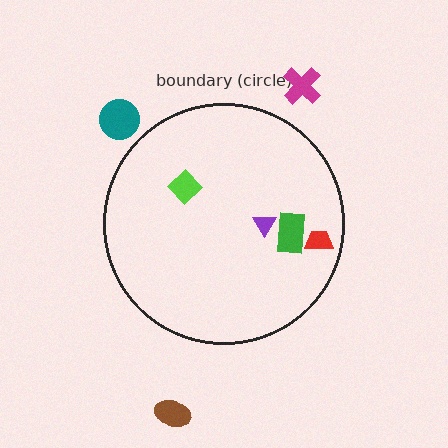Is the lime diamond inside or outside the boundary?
Inside.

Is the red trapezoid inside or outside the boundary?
Inside.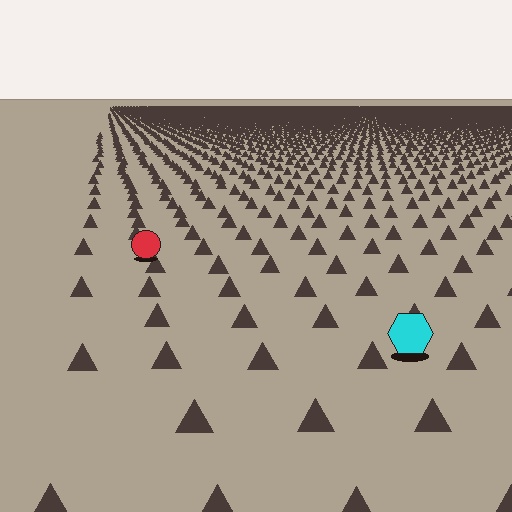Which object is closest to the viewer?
The cyan hexagon is closest. The texture marks near it are larger and more spread out.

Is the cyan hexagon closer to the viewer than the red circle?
Yes. The cyan hexagon is closer — you can tell from the texture gradient: the ground texture is coarser near it.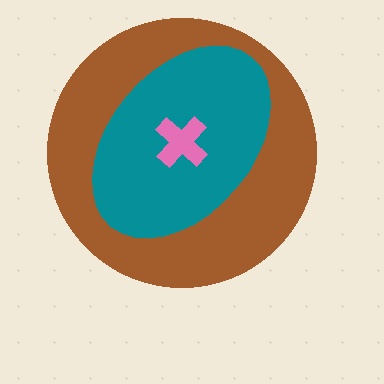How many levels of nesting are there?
3.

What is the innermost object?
The pink cross.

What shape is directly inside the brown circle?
The teal ellipse.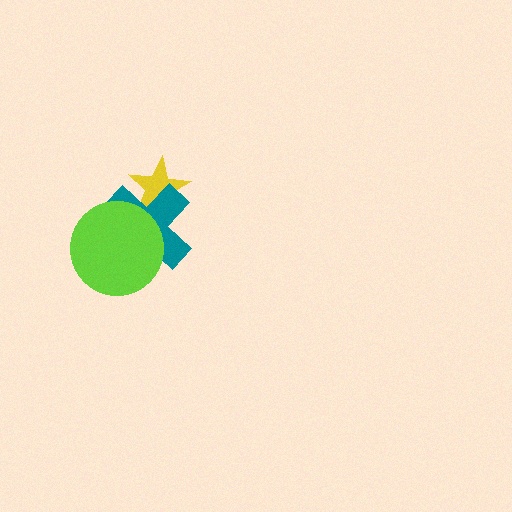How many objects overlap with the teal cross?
2 objects overlap with the teal cross.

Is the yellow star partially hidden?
Yes, it is partially covered by another shape.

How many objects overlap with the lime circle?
1 object overlaps with the lime circle.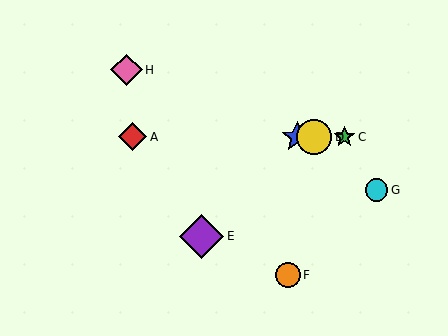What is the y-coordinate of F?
Object F is at y≈275.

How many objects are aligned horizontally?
4 objects (A, B, C, D) are aligned horizontally.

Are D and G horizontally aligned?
No, D is at y≈137 and G is at y≈190.